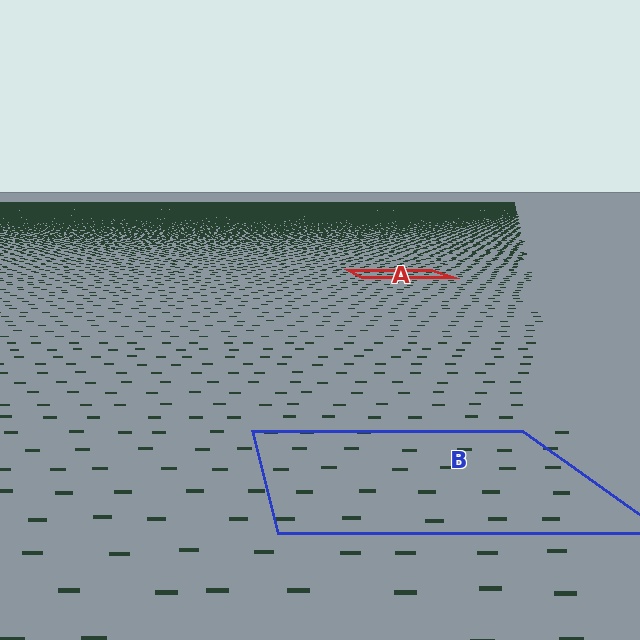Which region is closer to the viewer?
Region B is closer. The texture elements there are larger and more spread out.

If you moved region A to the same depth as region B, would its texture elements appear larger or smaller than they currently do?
They would appear larger. At a closer depth, the same texture elements are projected at a bigger on-screen size.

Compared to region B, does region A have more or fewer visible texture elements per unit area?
Region A has more texture elements per unit area — they are packed more densely because it is farther away.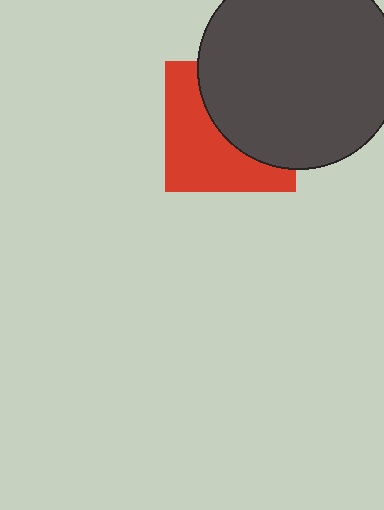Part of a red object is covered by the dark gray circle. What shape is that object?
It is a square.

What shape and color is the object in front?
The object in front is a dark gray circle.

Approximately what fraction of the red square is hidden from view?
Roughly 50% of the red square is hidden behind the dark gray circle.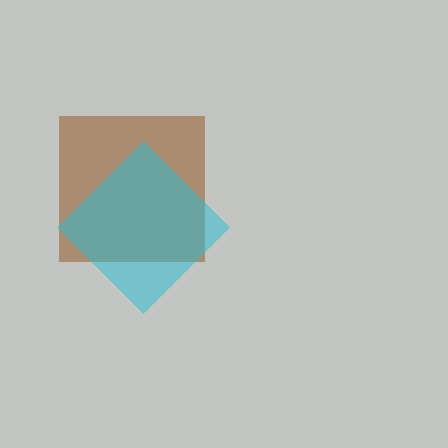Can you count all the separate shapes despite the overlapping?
Yes, there are 2 separate shapes.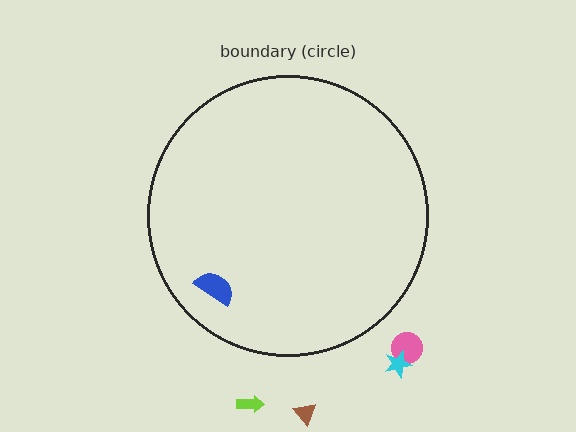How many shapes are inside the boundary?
1 inside, 4 outside.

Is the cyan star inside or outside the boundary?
Outside.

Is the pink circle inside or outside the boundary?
Outside.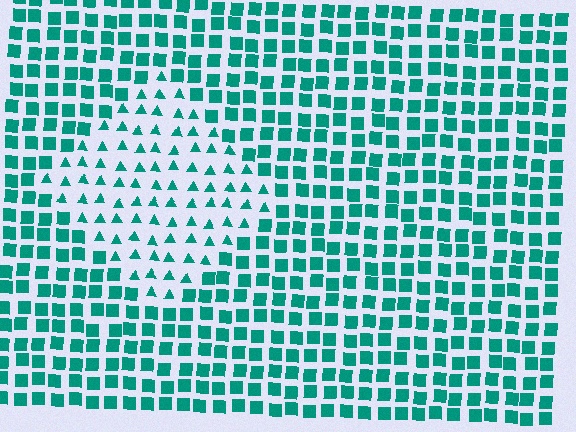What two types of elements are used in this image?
The image uses triangles inside the diamond region and squares outside it.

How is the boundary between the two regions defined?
The boundary is defined by a change in element shape: triangles inside vs. squares outside. All elements share the same color and spacing.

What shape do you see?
I see a diamond.